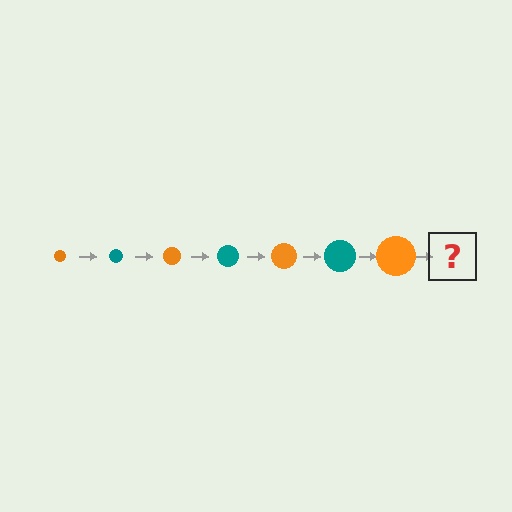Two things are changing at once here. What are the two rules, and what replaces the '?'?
The two rules are that the circle grows larger each step and the color cycles through orange and teal. The '?' should be a teal circle, larger than the previous one.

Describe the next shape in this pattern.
It should be a teal circle, larger than the previous one.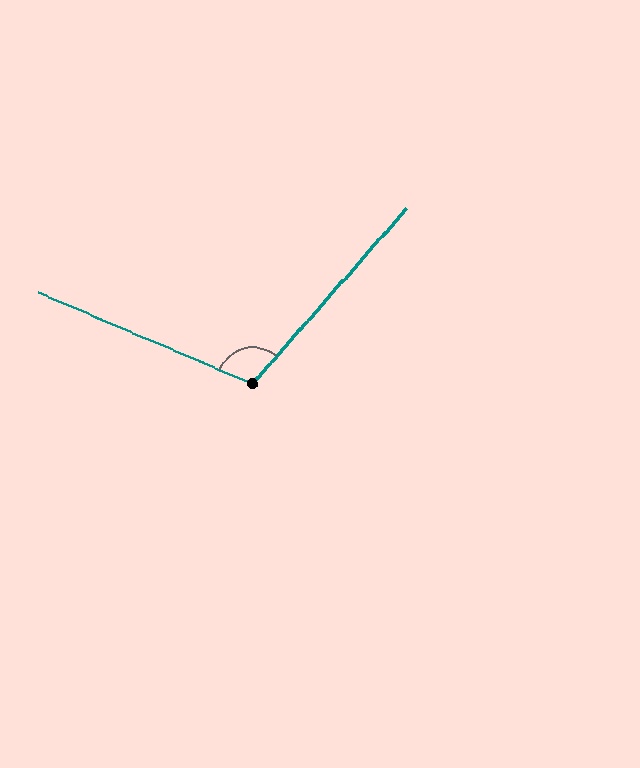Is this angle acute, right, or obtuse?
It is obtuse.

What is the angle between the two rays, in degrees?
Approximately 108 degrees.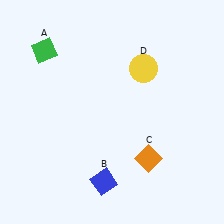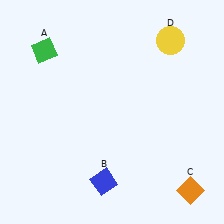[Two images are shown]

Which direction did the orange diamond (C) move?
The orange diamond (C) moved right.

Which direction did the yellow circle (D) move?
The yellow circle (D) moved up.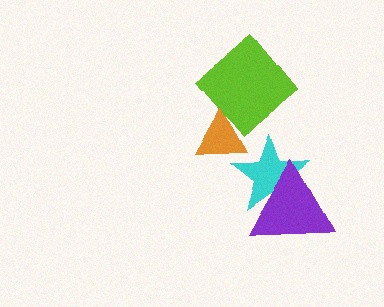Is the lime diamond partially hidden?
Yes, it is partially covered by another shape.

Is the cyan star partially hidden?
Yes, it is partially covered by another shape.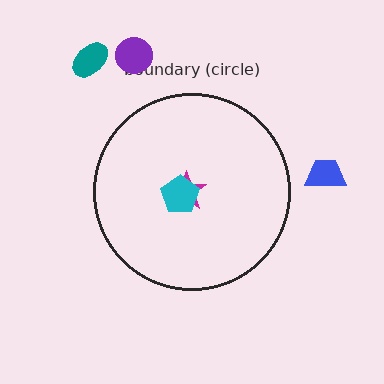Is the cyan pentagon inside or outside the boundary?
Inside.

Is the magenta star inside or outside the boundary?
Inside.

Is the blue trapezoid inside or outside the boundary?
Outside.